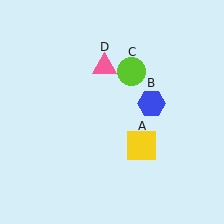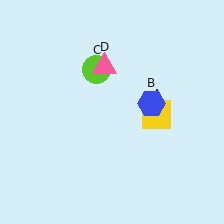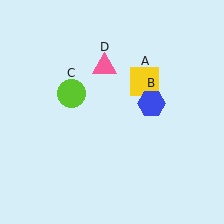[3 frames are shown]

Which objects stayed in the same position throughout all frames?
Blue hexagon (object B) and pink triangle (object D) remained stationary.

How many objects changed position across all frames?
2 objects changed position: yellow square (object A), lime circle (object C).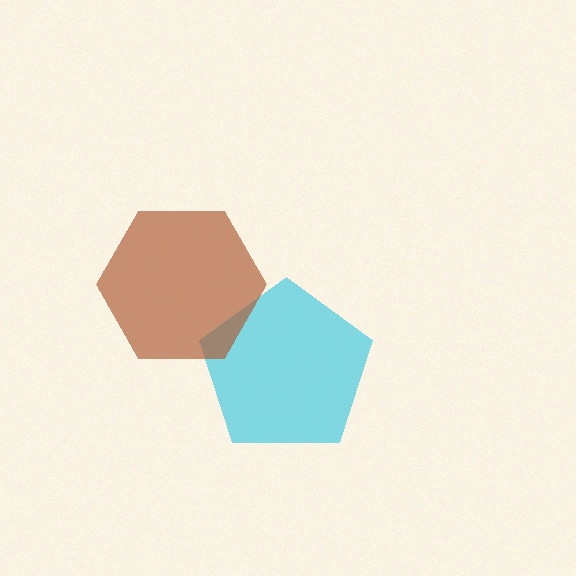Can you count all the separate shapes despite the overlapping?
Yes, there are 2 separate shapes.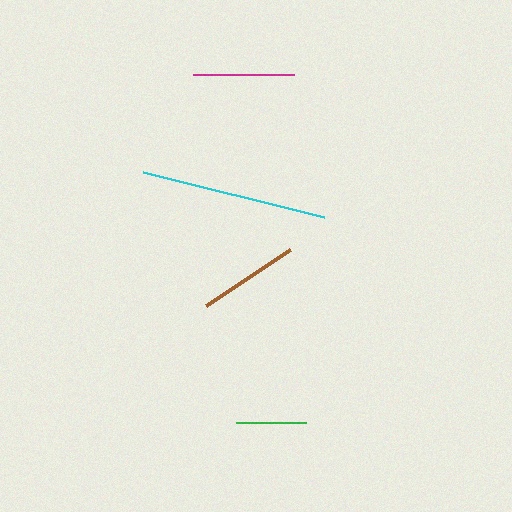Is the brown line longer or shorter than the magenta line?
The magenta line is longer than the brown line.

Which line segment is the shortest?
The green line is the shortest at approximately 70 pixels.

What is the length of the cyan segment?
The cyan segment is approximately 187 pixels long.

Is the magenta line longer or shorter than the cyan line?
The cyan line is longer than the magenta line.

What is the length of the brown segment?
The brown segment is approximately 100 pixels long.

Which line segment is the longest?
The cyan line is the longest at approximately 187 pixels.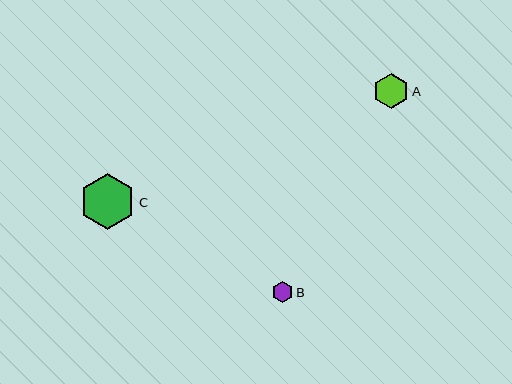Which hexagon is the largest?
Hexagon C is the largest with a size of approximately 56 pixels.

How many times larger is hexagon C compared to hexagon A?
Hexagon C is approximately 1.6 times the size of hexagon A.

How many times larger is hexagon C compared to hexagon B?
Hexagon C is approximately 2.6 times the size of hexagon B.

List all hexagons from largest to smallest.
From largest to smallest: C, A, B.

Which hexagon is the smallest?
Hexagon B is the smallest with a size of approximately 21 pixels.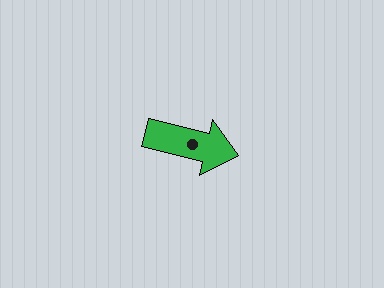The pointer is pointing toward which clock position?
Roughly 3 o'clock.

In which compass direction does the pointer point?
East.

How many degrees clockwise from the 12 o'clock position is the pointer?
Approximately 104 degrees.